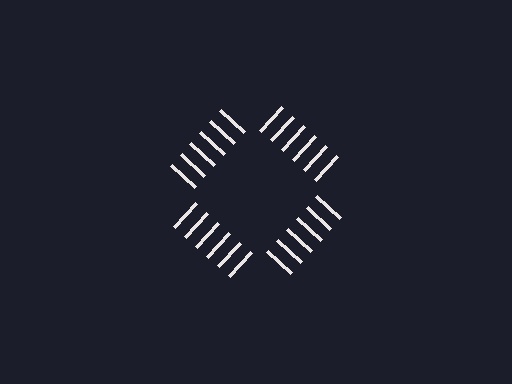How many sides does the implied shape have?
4 sides — the line-ends trace a square.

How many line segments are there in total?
24 — 6 along each of the 4 edges.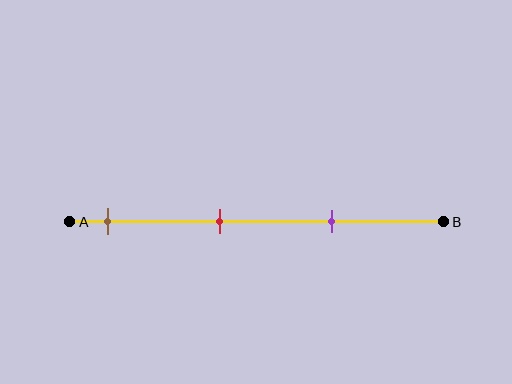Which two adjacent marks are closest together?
The red and purple marks are the closest adjacent pair.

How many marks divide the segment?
There are 3 marks dividing the segment.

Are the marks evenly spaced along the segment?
Yes, the marks are approximately evenly spaced.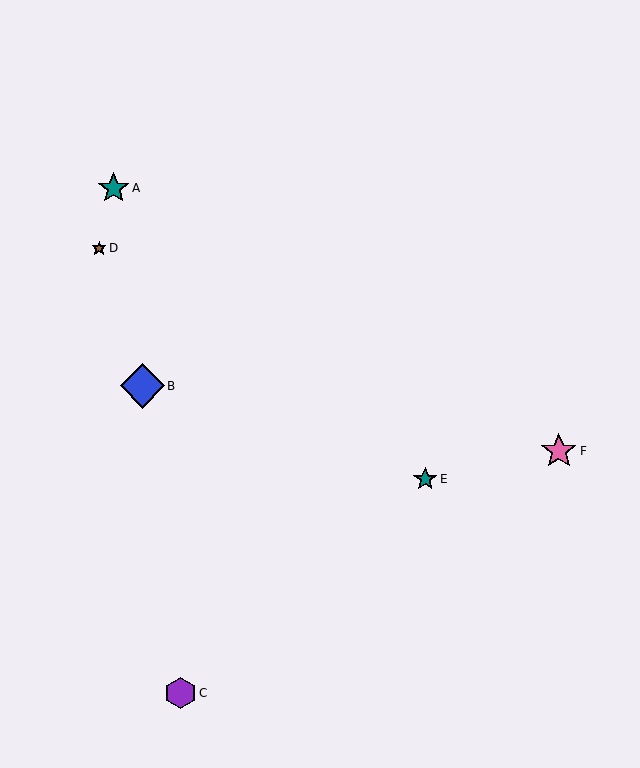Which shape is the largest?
The blue diamond (labeled B) is the largest.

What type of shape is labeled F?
Shape F is a pink star.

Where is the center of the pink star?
The center of the pink star is at (559, 451).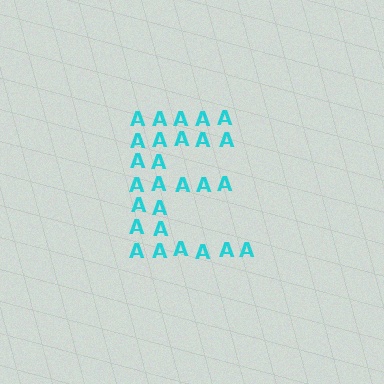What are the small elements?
The small elements are letter A's.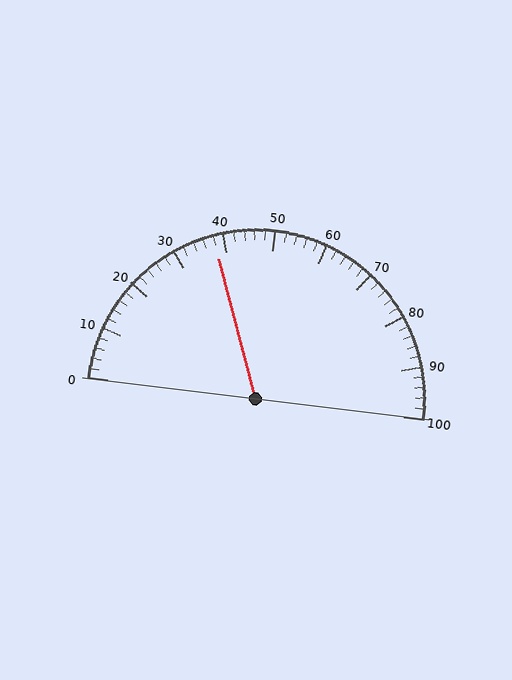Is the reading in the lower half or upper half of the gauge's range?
The reading is in the lower half of the range (0 to 100).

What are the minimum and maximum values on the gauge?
The gauge ranges from 0 to 100.